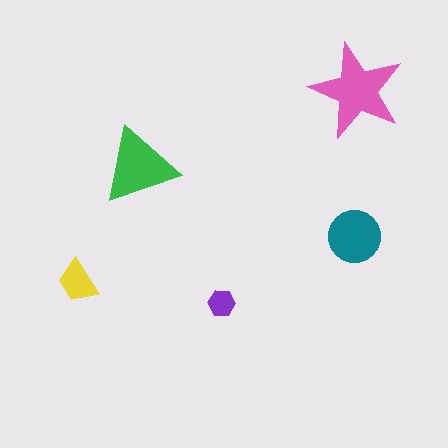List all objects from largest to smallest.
The pink star, the green triangle, the teal circle, the yellow trapezoid, the purple hexagon.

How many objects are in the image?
There are 5 objects in the image.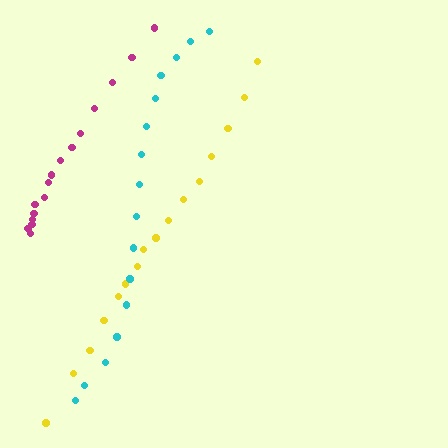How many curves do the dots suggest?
There are 3 distinct paths.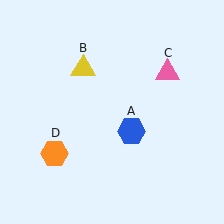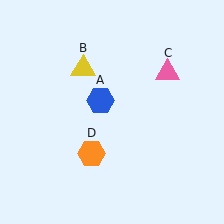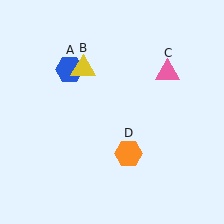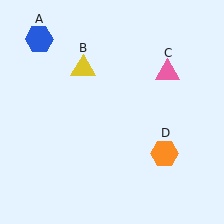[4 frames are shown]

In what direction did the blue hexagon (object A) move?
The blue hexagon (object A) moved up and to the left.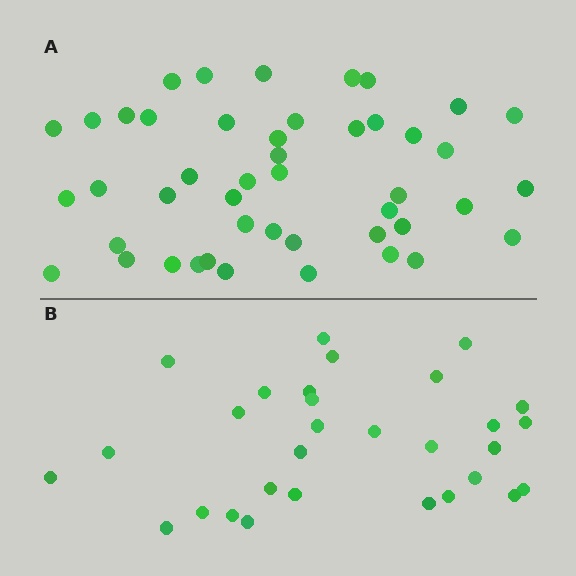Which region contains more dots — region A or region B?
Region A (the top region) has more dots.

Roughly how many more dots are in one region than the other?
Region A has approximately 15 more dots than region B.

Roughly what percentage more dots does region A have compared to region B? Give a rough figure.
About 55% more.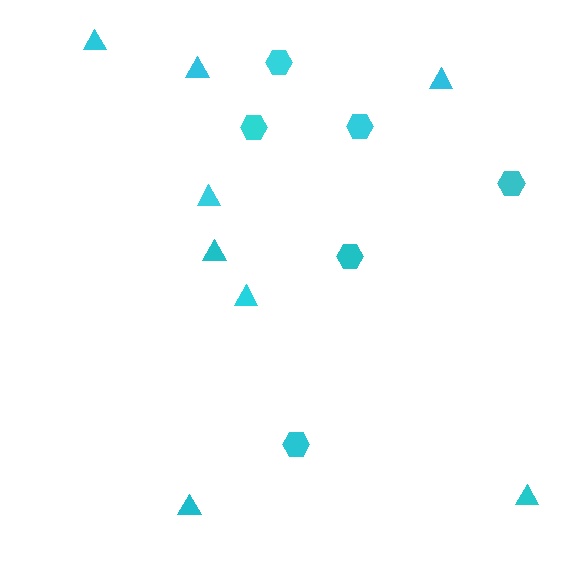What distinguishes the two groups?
There are 2 groups: one group of triangles (8) and one group of hexagons (6).